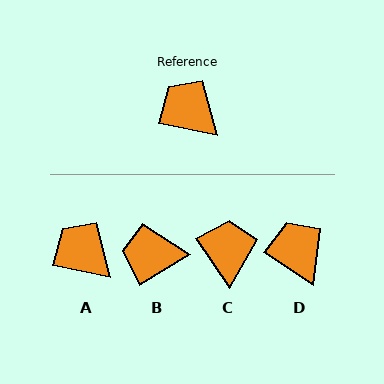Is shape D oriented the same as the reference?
No, it is off by about 22 degrees.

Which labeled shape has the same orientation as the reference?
A.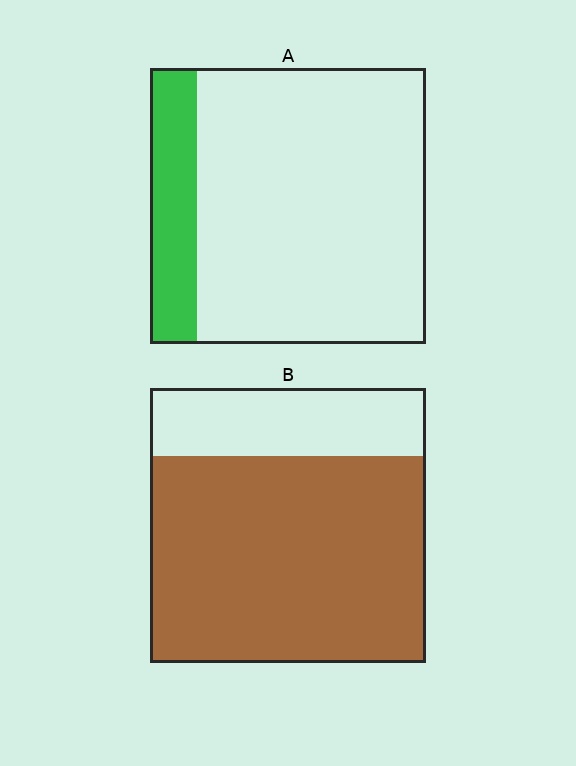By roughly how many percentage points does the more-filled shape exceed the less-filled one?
By roughly 60 percentage points (B over A).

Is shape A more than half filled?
No.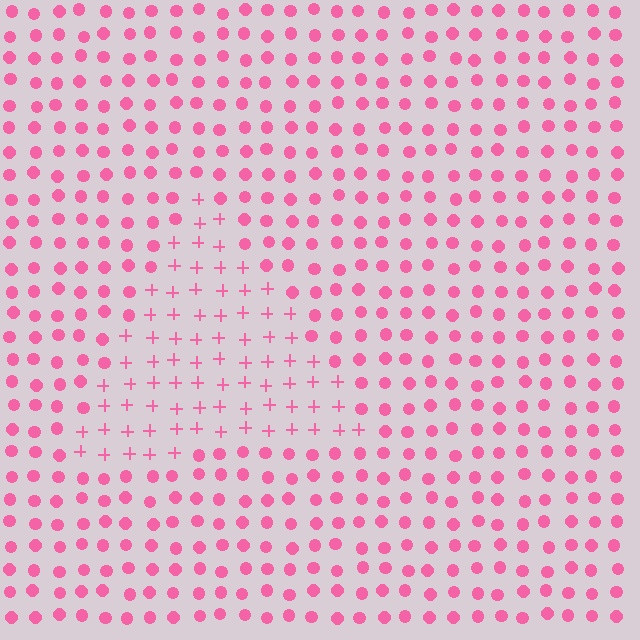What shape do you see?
I see a triangle.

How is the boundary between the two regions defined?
The boundary is defined by a change in element shape: plus signs inside vs. circles outside. All elements share the same color and spacing.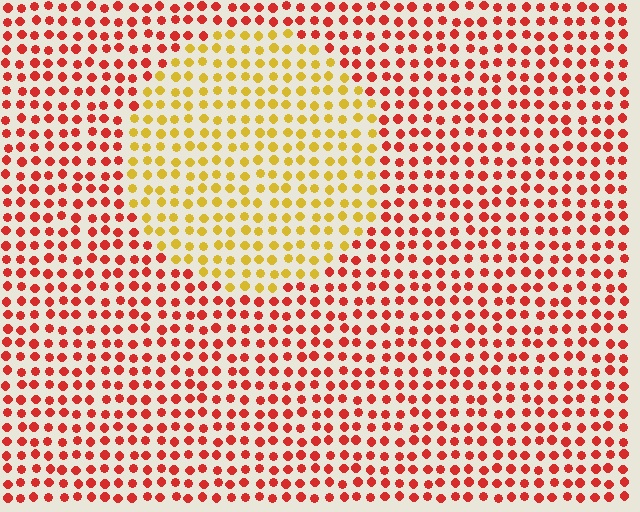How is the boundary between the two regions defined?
The boundary is defined purely by a slight shift in hue (about 49 degrees). Spacing, size, and orientation are identical on both sides.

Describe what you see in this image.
The image is filled with small red elements in a uniform arrangement. A circle-shaped region is visible where the elements are tinted to a slightly different hue, forming a subtle color boundary.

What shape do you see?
I see a circle.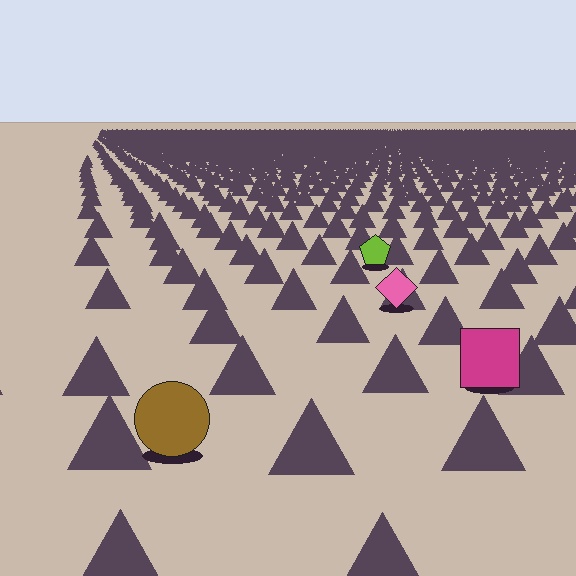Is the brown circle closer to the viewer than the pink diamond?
Yes. The brown circle is closer — you can tell from the texture gradient: the ground texture is coarser near it.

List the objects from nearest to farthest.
From nearest to farthest: the brown circle, the magenta square, the pink diamond, the lime pentagon.